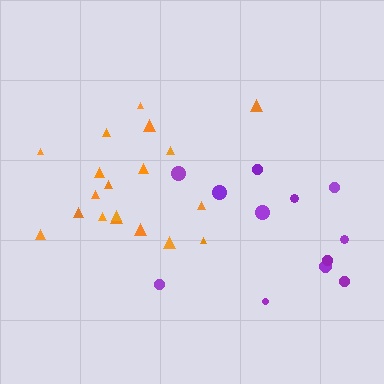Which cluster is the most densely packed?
Orange.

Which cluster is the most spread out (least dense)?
Purple.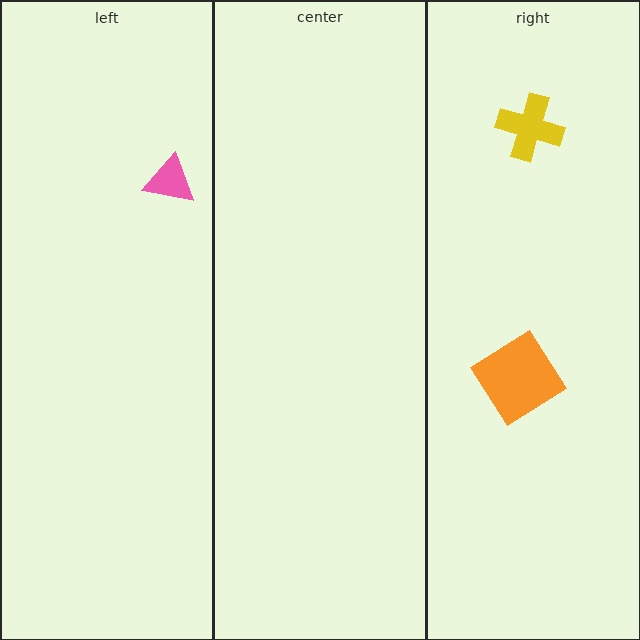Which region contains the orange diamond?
The right region.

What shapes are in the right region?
The yellow cross, the orange diamond.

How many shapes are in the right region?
2.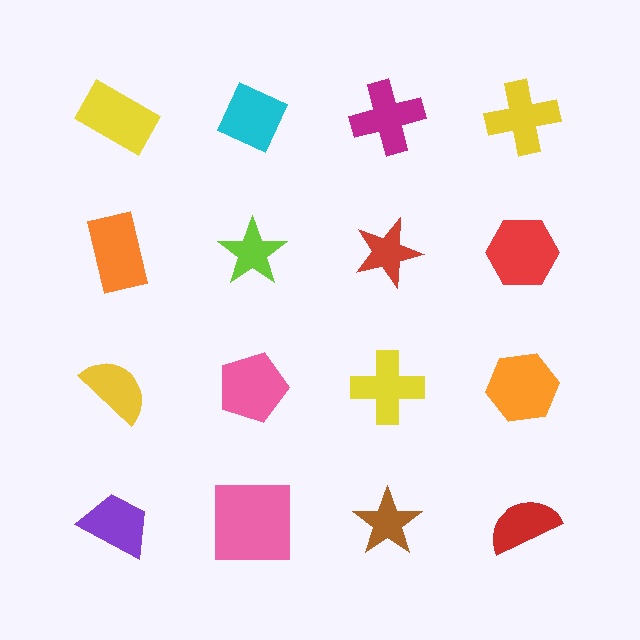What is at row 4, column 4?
A red semicircle.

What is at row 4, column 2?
A pink square.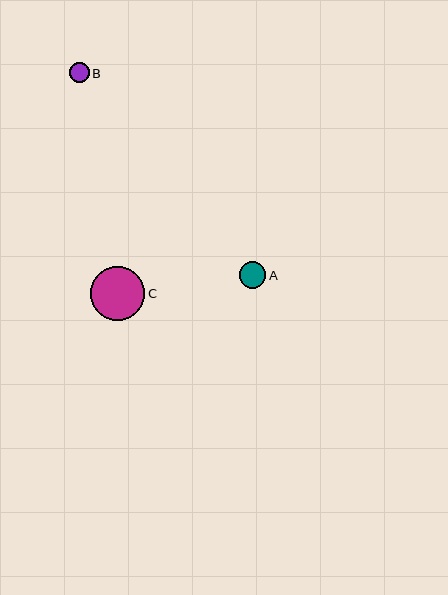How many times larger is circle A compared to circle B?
Circle A is approximately 1.3 times the size of circle B.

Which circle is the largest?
Circle C is the largest with a size of approximately 54 pixels.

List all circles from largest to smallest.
From largest to smallest: C, A, B.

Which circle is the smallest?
Circle B is the smallest with a size of approximately 20 pixels.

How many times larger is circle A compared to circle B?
Circle A is approximately 1.3 times the size of circle B.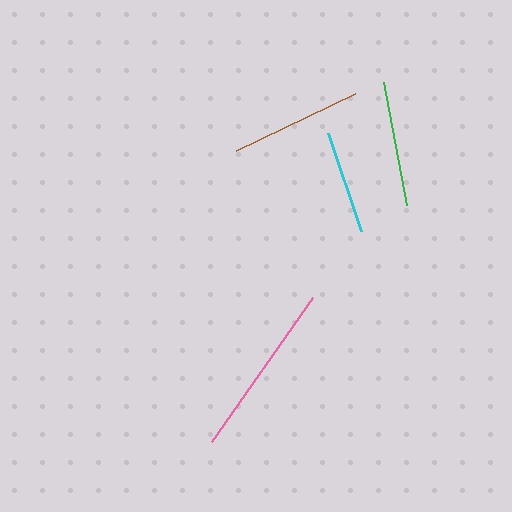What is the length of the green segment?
The green segment is approximately 125 pixels long.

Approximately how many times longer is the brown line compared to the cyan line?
The brown line is approximately 1.3 times the length of the cyan line.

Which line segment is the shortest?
The cyan line is the shortest at approximately 103 pixels.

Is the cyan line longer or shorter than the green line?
The green line is longer than the cyan line.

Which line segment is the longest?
The pink line is the longest at approximately 176 pixels.